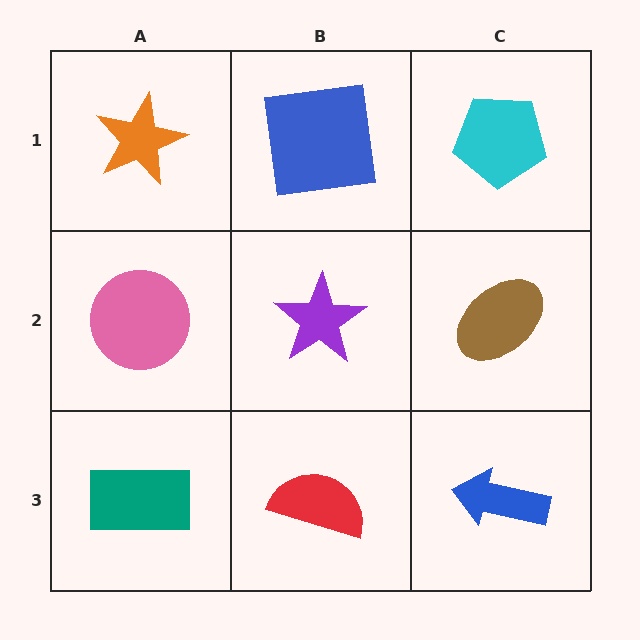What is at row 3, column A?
A teal rectangle.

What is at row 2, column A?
A pink circle.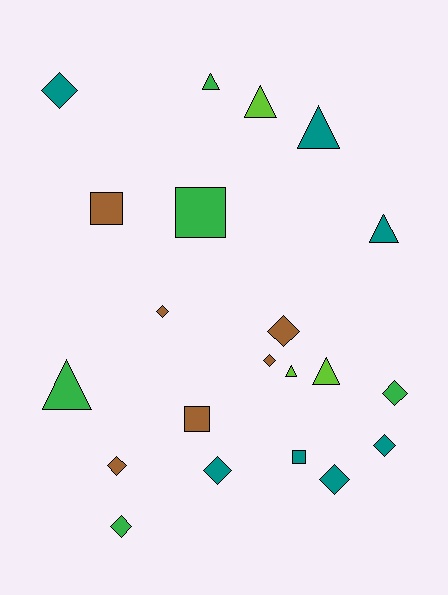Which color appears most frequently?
Teal, with 7 objects.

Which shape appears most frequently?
Diamond, with 10 objects.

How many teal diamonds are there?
There are 4 teal diamonds.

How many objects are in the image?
There are 21 objects.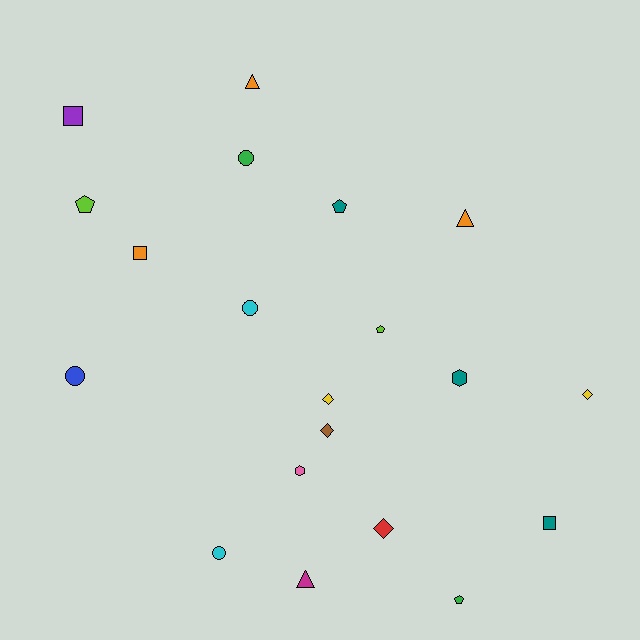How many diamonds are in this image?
There are 4 diamonds.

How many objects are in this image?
There are 20 objects.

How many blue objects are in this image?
There is 1 blue object.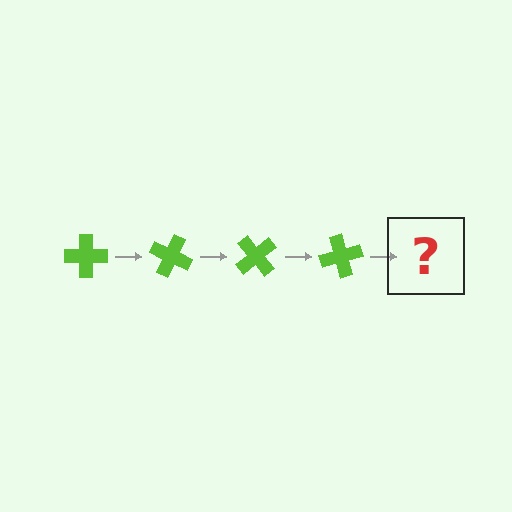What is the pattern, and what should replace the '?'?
The pattern is that the cross rotates 25 degrees each step. The '?' should be a lime cross rotated 100 degrees.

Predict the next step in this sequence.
The next step is a lime cross rotated 100 degrees.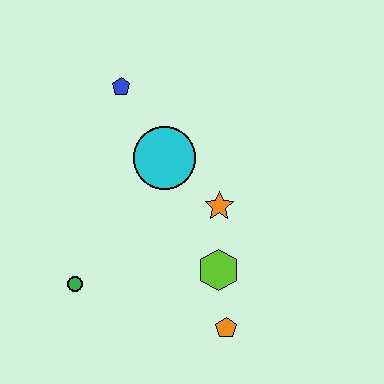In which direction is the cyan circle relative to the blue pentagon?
The cyan circle is below the blue pentagon.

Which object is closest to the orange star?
The lime hexagon is closest to the orange star.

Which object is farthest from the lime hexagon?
The blue pentagon is farthest from the lime hexagon.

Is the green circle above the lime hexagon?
No